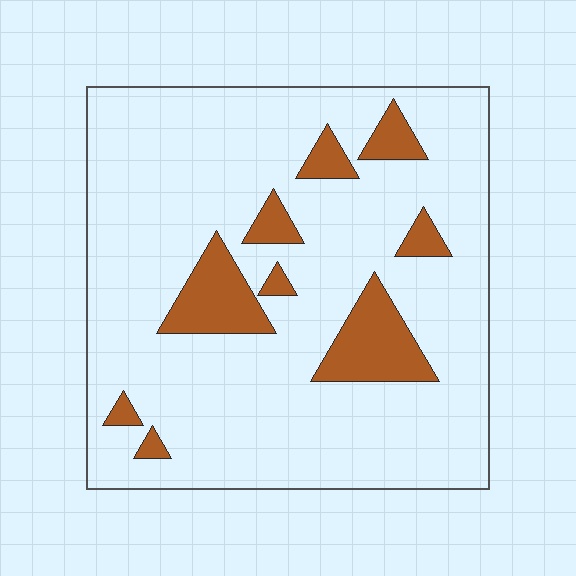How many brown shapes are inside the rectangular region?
9.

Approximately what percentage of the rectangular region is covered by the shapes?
Approximately 15%.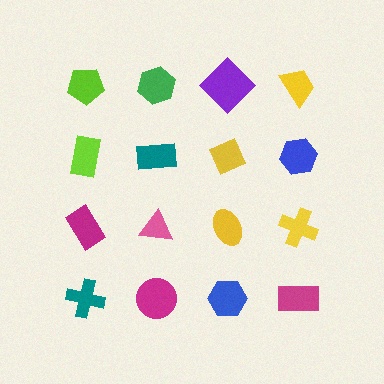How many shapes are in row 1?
4 shapes.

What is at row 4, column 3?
A blue hexagon.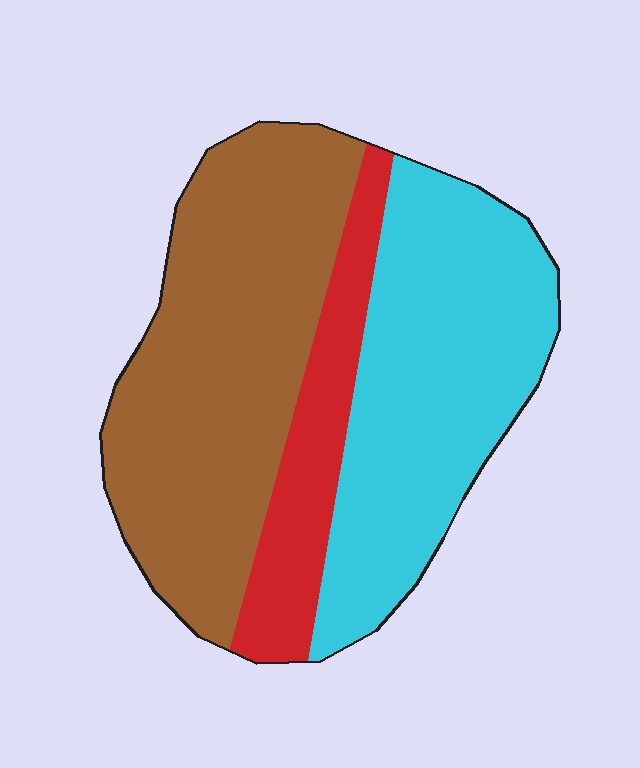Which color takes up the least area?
Red, at roughly 15%.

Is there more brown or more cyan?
Brown.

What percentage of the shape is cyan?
Cyan covers 39% of the shape.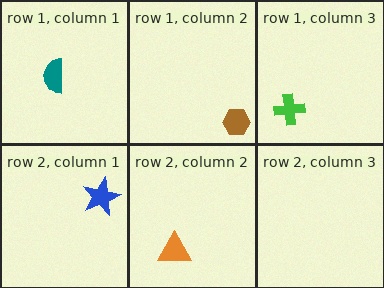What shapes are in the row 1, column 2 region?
The brown hexagon.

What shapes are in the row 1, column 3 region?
The green cross.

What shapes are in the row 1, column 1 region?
The teal semicircle.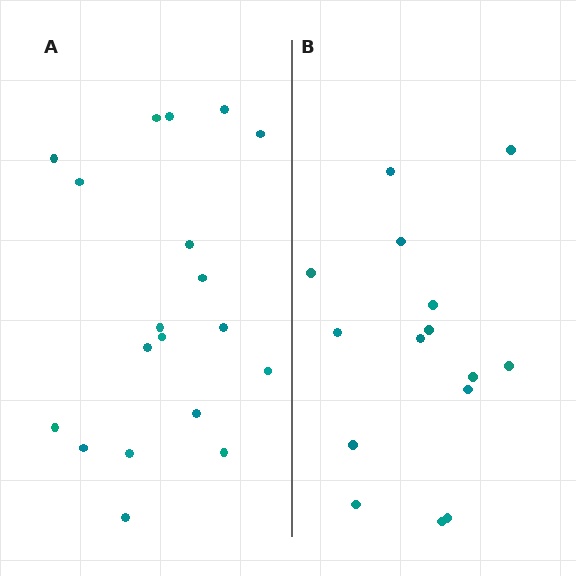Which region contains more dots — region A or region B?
Region A (the left region) has more dots.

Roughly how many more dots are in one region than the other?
Region A has about 4 more dots than region B.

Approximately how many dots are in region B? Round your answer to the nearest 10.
About 20 dots. (The exact count is 15, which rounds to 20.)